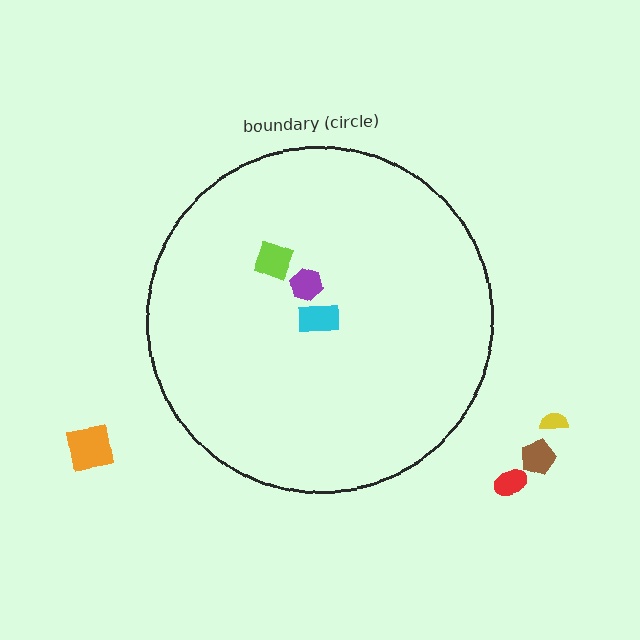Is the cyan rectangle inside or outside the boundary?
Inside.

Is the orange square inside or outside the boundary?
Outside.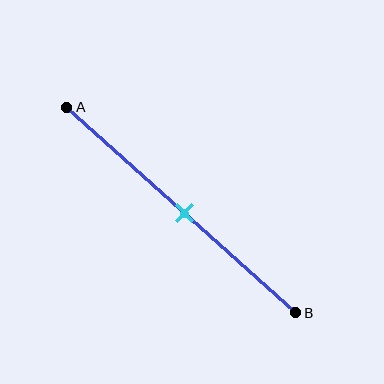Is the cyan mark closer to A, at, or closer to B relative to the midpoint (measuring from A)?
The cyan mark is approximately at the midpoint of segment AB.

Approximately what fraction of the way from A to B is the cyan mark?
The cyan mark is approximately 50% of the way from A to B.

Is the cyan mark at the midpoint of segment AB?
Yes, the mark is approximately at the midpoint.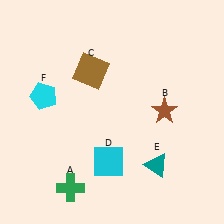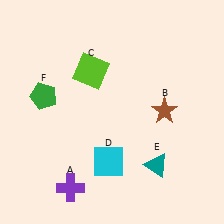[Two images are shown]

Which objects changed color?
A changed from green to purple. C changed from brown to lime. F changed from cyan to green.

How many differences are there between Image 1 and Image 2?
There are 3 differences between the two images.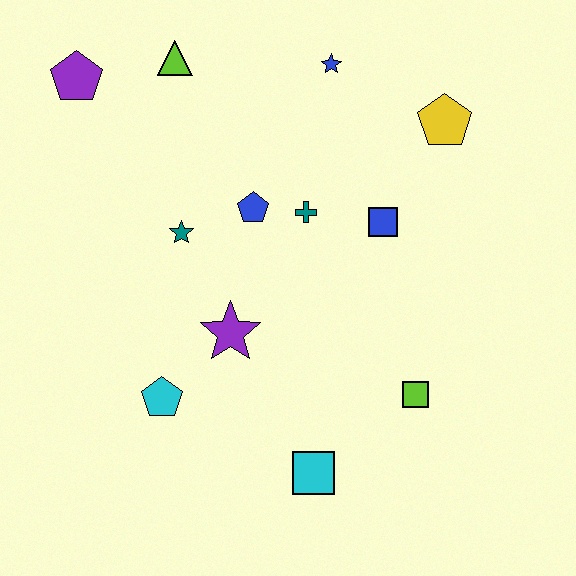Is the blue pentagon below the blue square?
No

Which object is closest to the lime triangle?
The purple pentagon is closest to the lime triangle.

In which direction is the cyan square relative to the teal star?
The cyan square is below the teal star.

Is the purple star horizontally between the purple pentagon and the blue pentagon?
Yes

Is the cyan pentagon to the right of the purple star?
No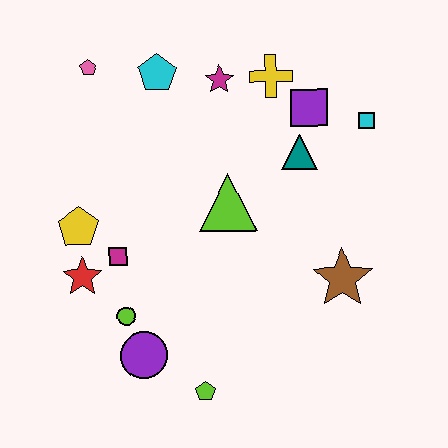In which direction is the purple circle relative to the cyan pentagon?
The purple circle is below the cyan pentagon.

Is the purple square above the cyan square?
Yes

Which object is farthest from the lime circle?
The cyan square is farthest from the lime circle.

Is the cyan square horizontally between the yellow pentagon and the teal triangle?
No